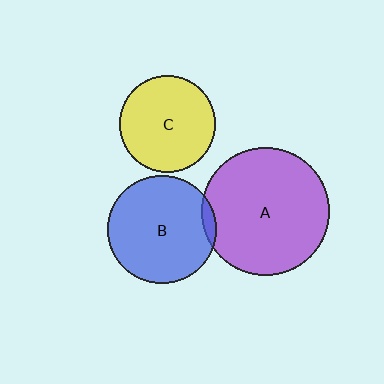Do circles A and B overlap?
Yes.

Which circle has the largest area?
Circle A (purple).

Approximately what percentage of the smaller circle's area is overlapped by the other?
Approximately 5%.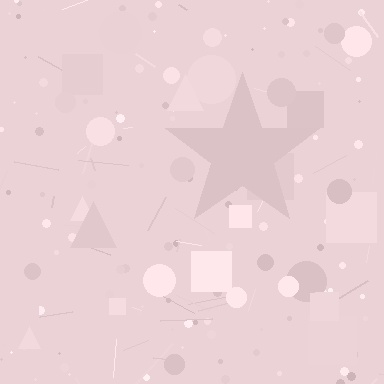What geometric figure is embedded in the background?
A star is embedded in the background.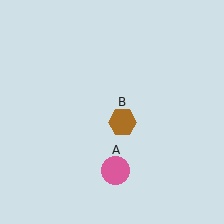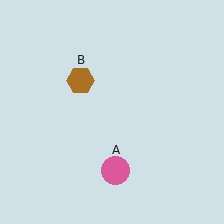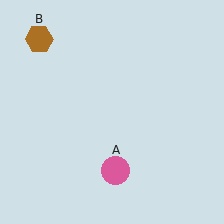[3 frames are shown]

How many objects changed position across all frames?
1 object changed position: brown hexagon (object B).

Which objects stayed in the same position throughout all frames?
Pink circle (object A) remained stationary.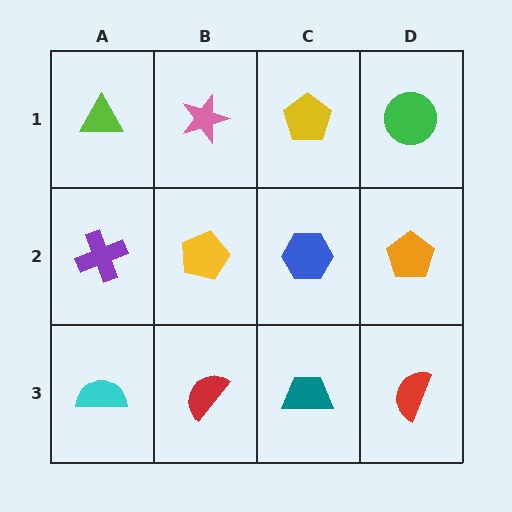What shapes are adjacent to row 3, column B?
A yellow pentagon (row 2, column B), a cyan semicircle (row 3, column A), a teal trapezoid (row 3, column C).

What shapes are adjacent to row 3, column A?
A purple cross (row 2, column A), a red semicircle (row 3, column B).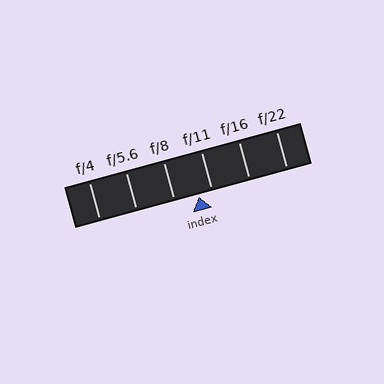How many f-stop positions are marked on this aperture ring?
There are 6 f-stop positions marked.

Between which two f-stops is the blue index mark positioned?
The index mark is between f/8 and f/11.